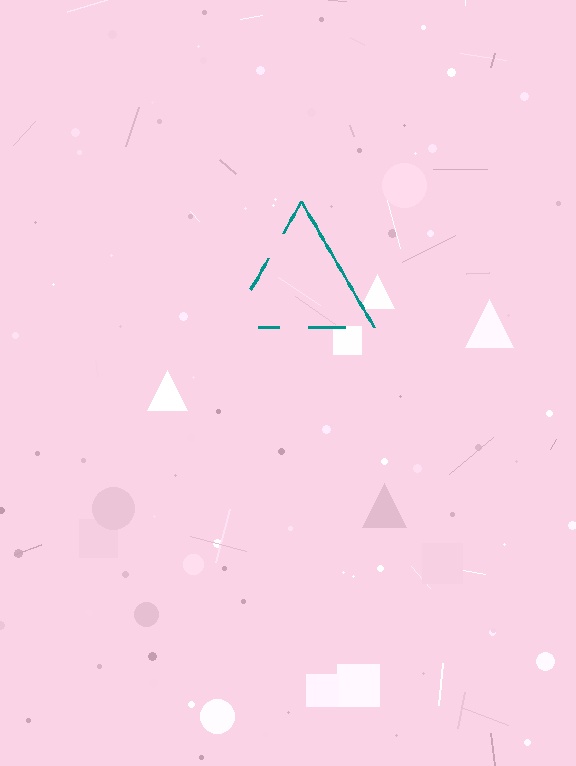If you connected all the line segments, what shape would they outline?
They would outline a triangle.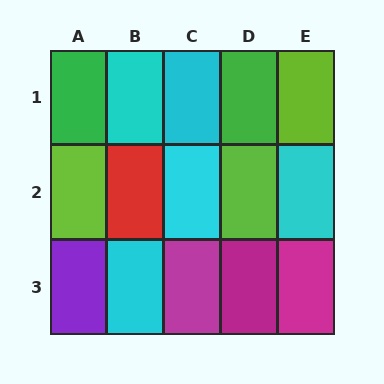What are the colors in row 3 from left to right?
Purple, cyan, magenta, magenta, magenta.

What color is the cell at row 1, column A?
Green.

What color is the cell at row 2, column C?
Cyan.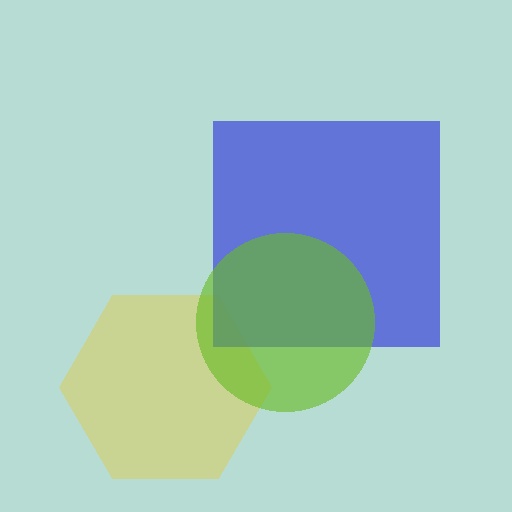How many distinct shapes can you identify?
There are 3 distinct shapes: a yellow hexagon, a blue square, a lime circle.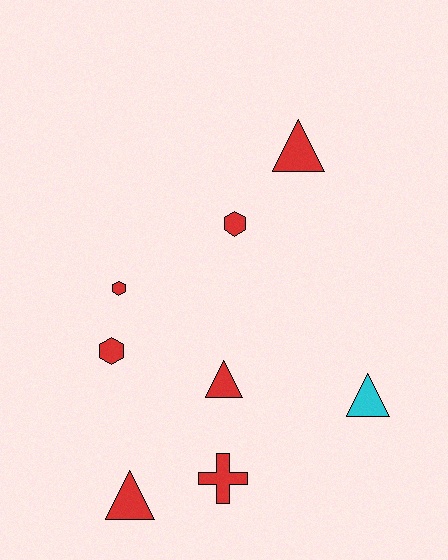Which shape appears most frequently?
Triangle, with 4 objects.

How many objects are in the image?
There are 8 objects.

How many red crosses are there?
There is 1 red cross.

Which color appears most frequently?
Red, with 7 objects.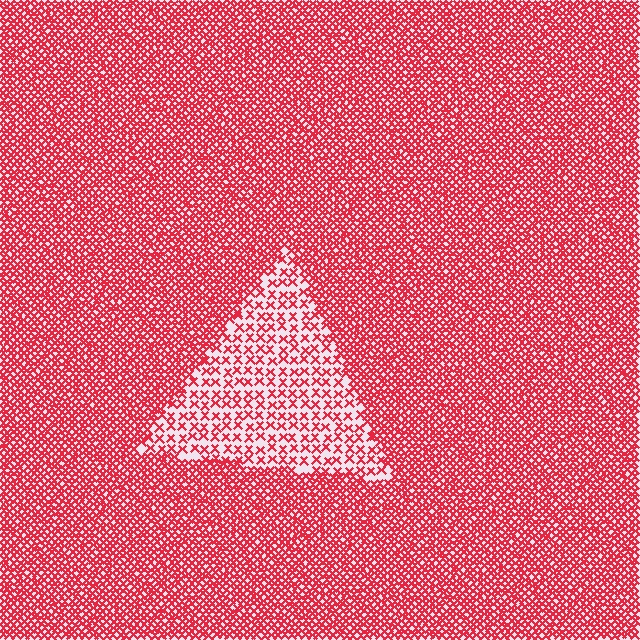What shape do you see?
I see a triangle.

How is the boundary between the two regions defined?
The boundary is defined by a change in element density (approximately 2.6x ratio). All elements are the same color, size, and shape.